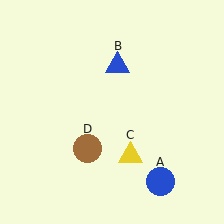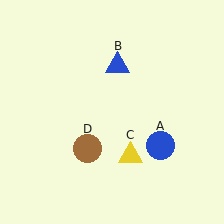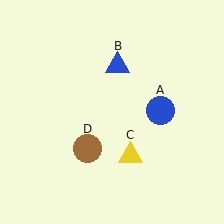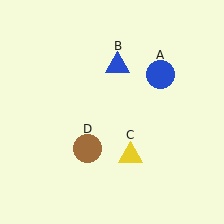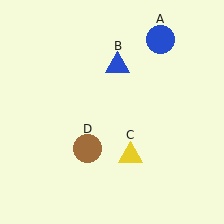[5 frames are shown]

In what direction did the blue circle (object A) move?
The blue circle (object A) moved up.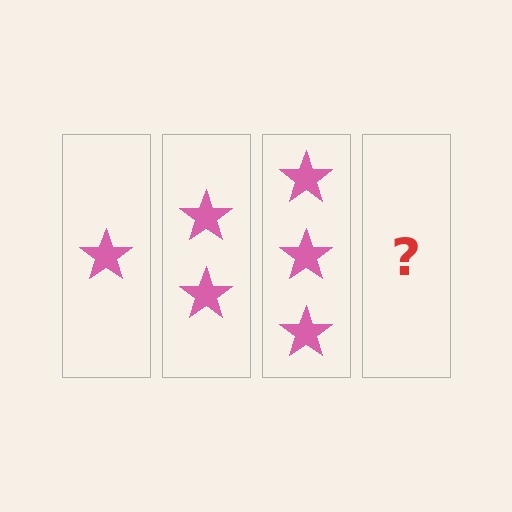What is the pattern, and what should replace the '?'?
The pattern is that each step adds one more star. The '?' should be 4 stars.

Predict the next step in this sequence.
The next step is 4 stars.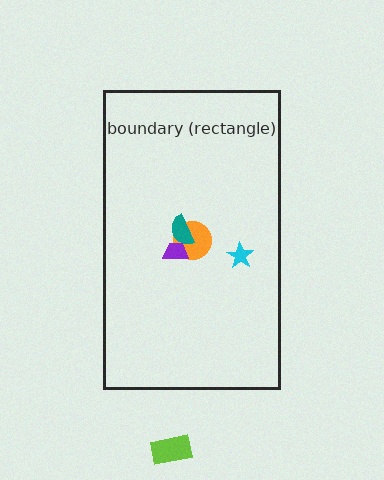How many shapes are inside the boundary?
4 inside, 1 outside.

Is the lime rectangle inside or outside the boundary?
Outside.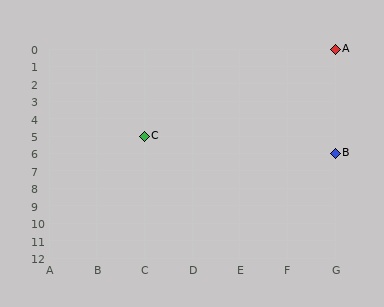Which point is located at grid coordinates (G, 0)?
Point A is at (G, 0).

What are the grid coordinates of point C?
Point C is at grid coordinates (C, 5).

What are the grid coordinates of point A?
Point A is at grid coordinates (G, 0).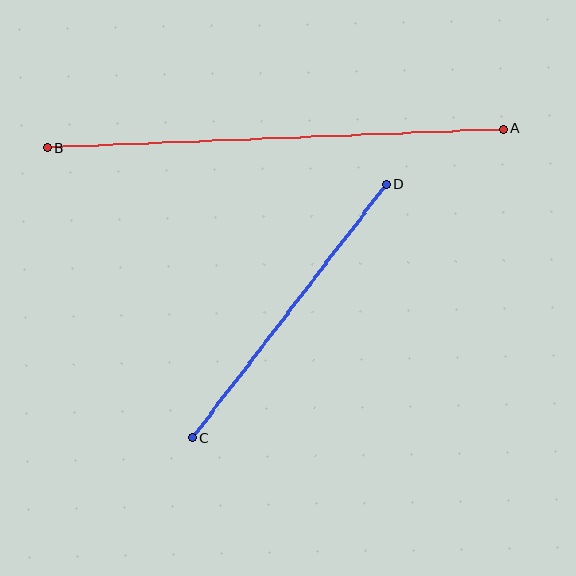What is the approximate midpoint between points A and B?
The midpoint is at approximately (275, 138) pixels.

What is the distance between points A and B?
The distance is approximately 456 pixels.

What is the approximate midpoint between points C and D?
The midpoint is at approximately (289, 311) pixels.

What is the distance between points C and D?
The distance is approximately 319 pixels.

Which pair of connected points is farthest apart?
Points A and B are farthest apart.